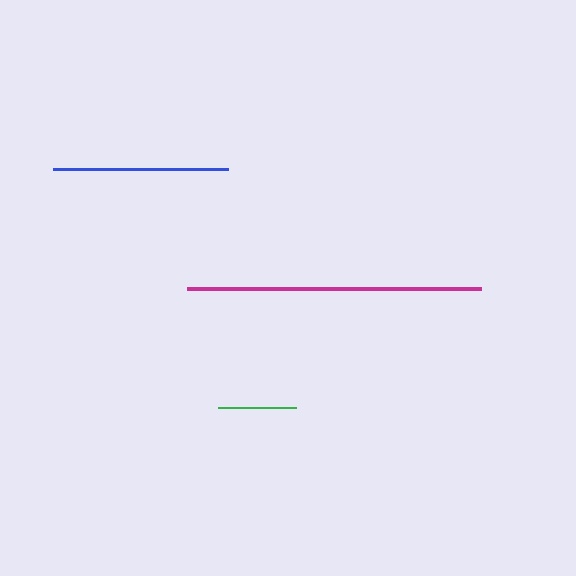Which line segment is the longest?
The magenta line is the longest at approximately 294 pixels.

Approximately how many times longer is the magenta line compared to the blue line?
The magenta line is approximately 1.7 times the length of the blue line.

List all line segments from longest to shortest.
From longest to shortest: magenta, blue, green.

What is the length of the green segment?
The green segment is approximately 78 pixels long.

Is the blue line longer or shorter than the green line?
The blue line is longer than the green line.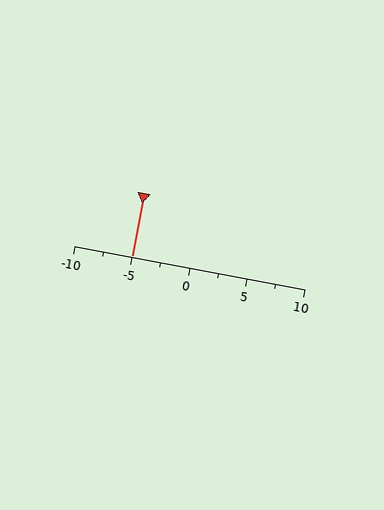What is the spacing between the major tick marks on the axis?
The major ticks are spaced 5 apart.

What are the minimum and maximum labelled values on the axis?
The axis runs from -10 to 10.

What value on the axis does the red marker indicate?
The marker indicates approximately -5.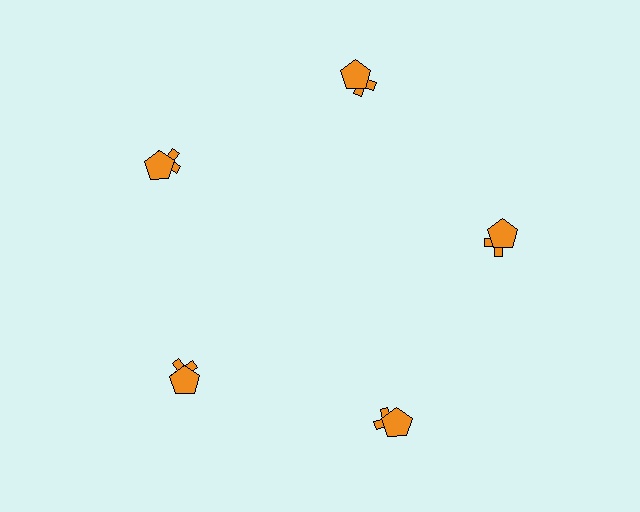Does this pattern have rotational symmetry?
Yes, this pattern has 5-fold rotational symmetry. It looks the same after rotating 72 degrees around the center.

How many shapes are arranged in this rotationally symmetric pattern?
There are 10 shapes, arranged in 5 groups of 2.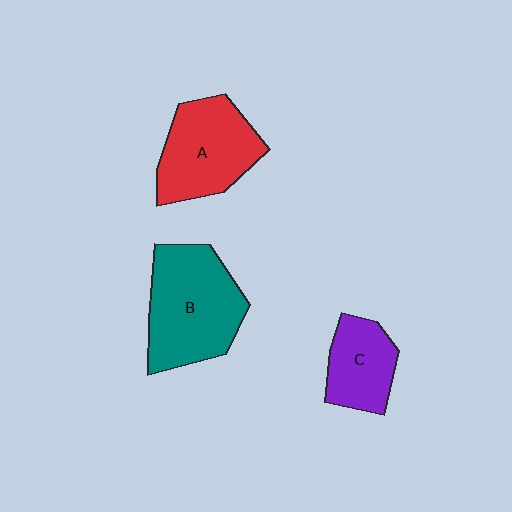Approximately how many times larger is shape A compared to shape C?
Approximately 1.5 times.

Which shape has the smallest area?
Shape C (purple).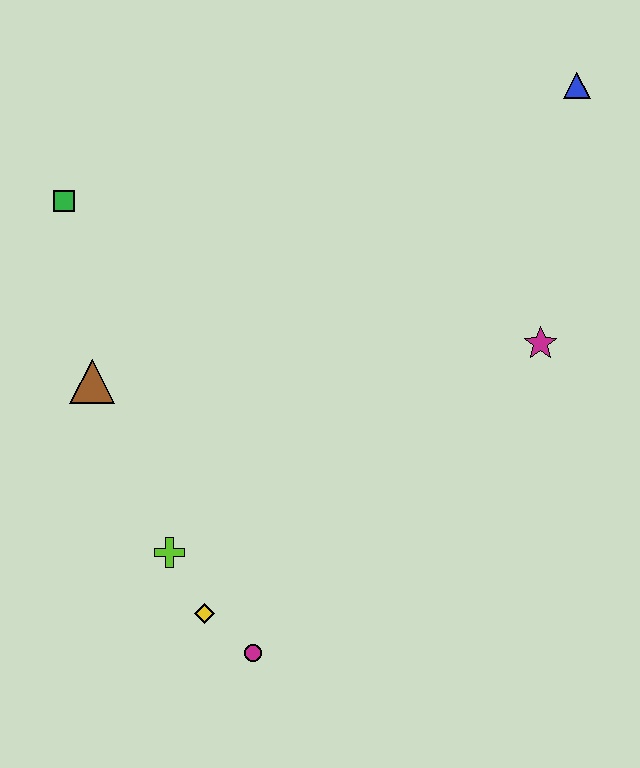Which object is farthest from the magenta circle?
The blue triangle is farthest from the magenta circle.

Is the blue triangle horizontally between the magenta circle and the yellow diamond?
No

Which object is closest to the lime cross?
The yellow diamond is closest to the lime cross.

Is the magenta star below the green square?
Yes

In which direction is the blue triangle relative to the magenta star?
The blue triangle is above the magenta star.